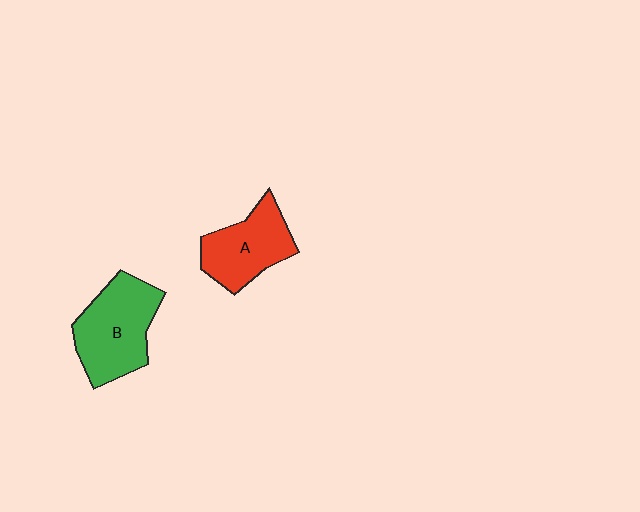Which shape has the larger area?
Shape B (green).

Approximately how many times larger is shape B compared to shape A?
Approximately 1.2 times.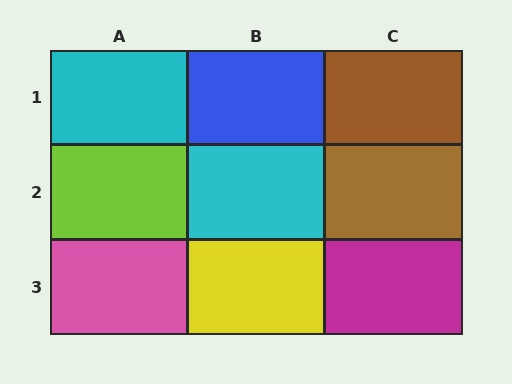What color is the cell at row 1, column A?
Cyan.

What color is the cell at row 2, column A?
Lime.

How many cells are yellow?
1 cell is yellow.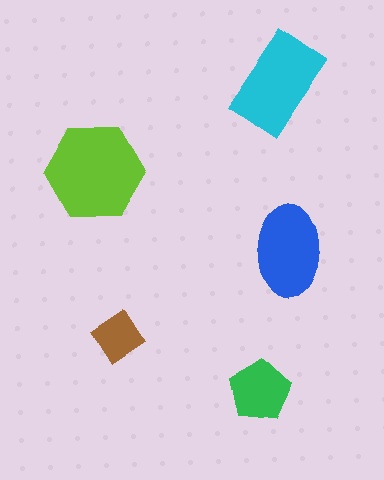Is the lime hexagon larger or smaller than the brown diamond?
Larger.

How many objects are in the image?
There are 5 objects in the image.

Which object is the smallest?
The brown diamond.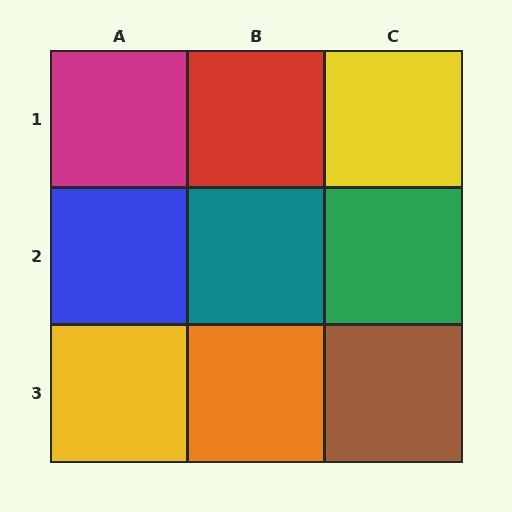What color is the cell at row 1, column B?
Red.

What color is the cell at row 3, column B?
Orange.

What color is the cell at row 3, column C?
Brown.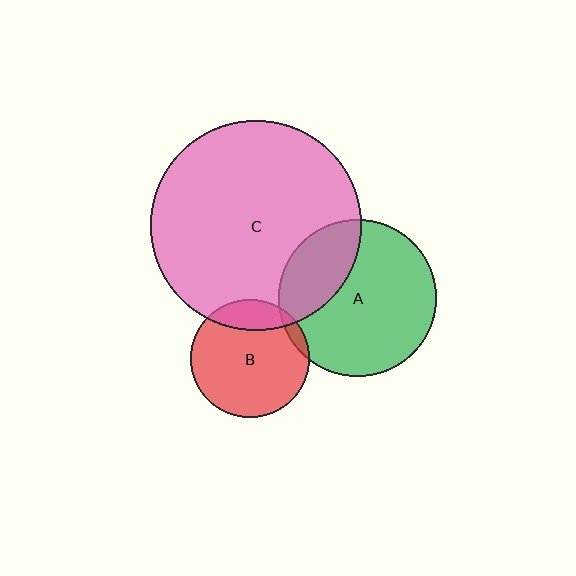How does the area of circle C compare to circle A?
Approximately 1.8 times.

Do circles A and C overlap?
Yes.